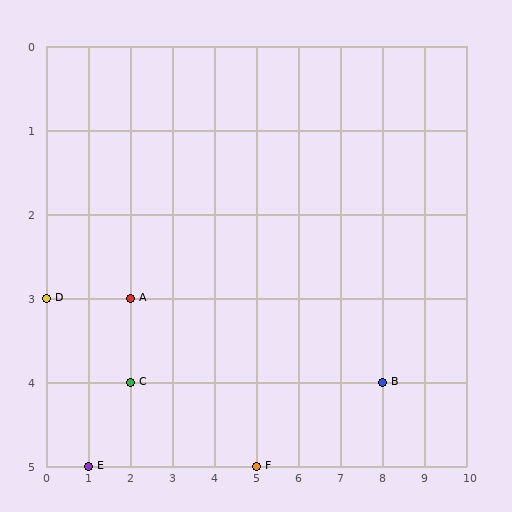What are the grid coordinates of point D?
Point D is at grid coordinates (0, 3).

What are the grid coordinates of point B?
Point B is at grid coordinates (8, 4).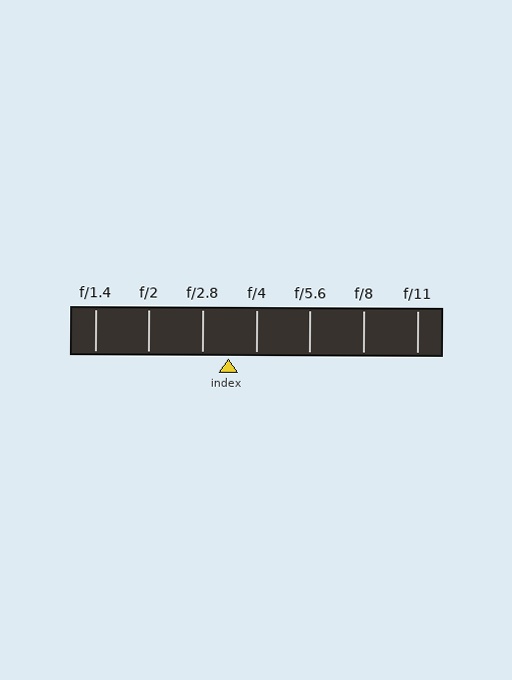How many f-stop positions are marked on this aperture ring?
There are 7 f-stop positions marked.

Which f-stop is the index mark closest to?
The index mark is closest to f/2.8.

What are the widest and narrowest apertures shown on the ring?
The widest aperture shown is f/1.4 and the narrowest is f/11.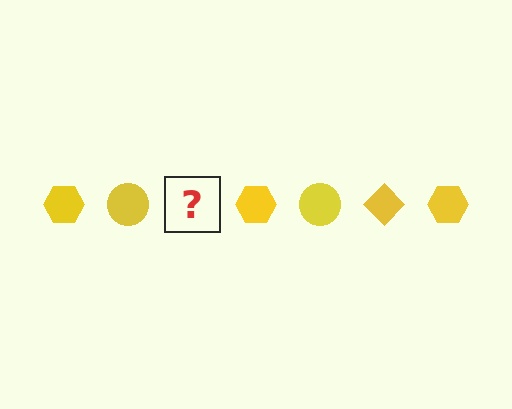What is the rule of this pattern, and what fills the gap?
The rule is that the pattern cycles through hexagon, circle, diamond shapes in yellow. The gap should be filled with a yellow diamond.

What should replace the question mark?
The question mark should be replaced with a yellow diamond.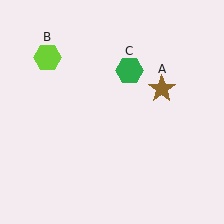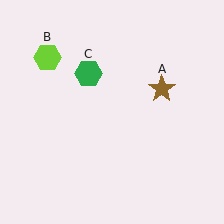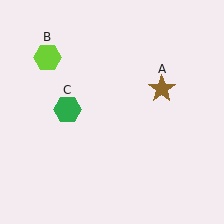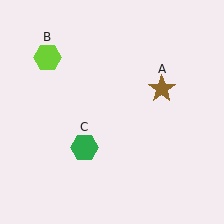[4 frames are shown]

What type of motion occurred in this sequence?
The green hexagon (object C) rotated counterclockwise around the center of the scene.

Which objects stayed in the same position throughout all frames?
Brown star (object A) and lime hexagon (object B) remained stationary.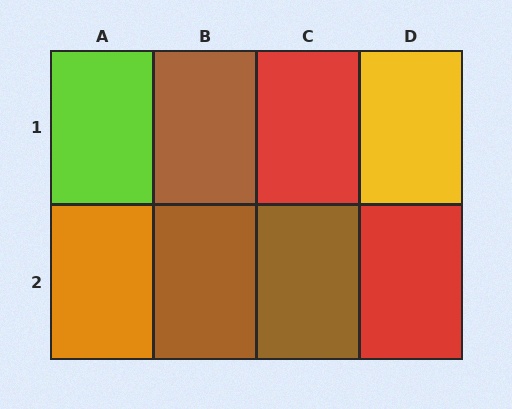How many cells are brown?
3 cells are brown.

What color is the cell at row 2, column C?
Brown.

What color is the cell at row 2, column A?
Orange.